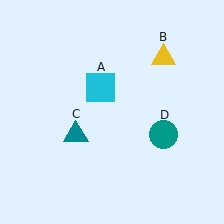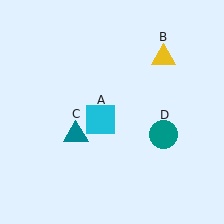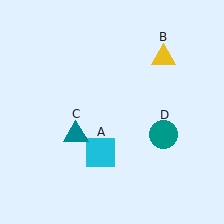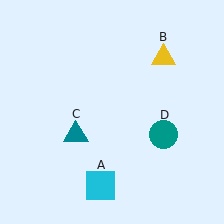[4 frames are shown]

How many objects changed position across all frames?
1 object changed position: cyan square (object A).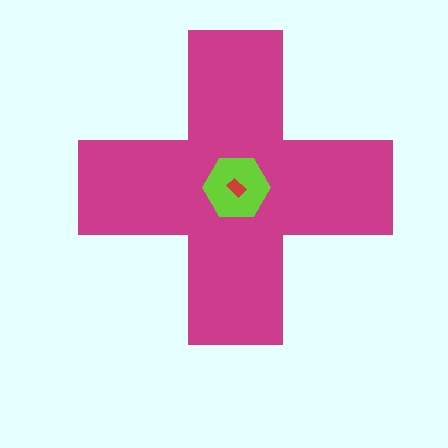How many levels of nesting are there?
3.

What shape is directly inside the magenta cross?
The lime hexagon.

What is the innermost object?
The red rectangle.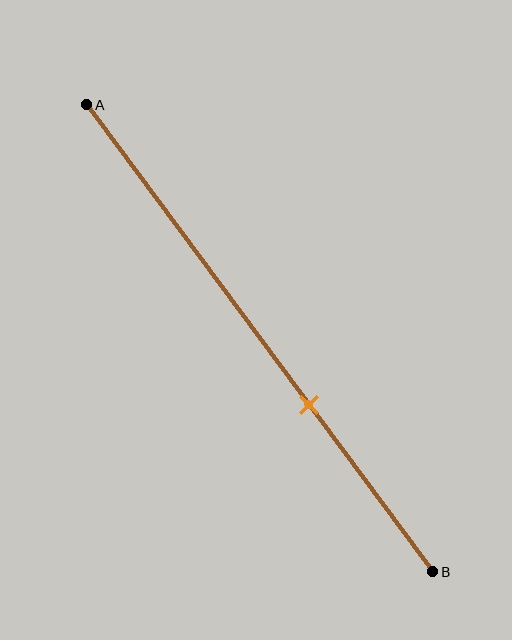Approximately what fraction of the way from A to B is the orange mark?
The orange mark is approximately 65% of the way from A to B.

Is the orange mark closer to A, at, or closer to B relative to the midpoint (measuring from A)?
The orange mark is closer to point B than the midpoint of segment AB.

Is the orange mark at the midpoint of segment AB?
No, the mark is at about 65% from A, not at the 50% midpoint.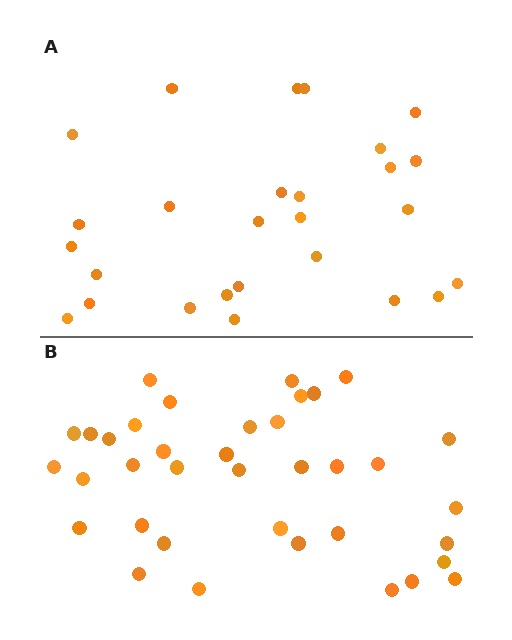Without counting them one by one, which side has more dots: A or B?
Region B (the bottom region) has more dots.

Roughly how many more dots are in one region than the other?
Region B has roughly 10 or so more dots than region A.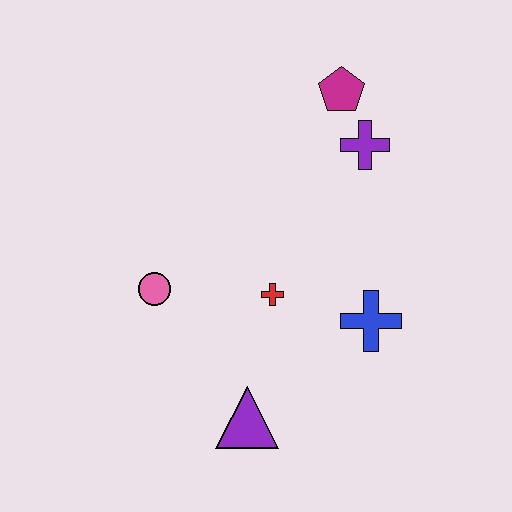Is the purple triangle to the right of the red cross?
No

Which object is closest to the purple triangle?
The red cross is closest to the purple triangle.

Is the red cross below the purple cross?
Yes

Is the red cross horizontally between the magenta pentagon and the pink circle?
Yes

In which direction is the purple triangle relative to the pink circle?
The purple triangle is below the pink circle.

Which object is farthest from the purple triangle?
The magenta pentagon is farthest from the purple triangle.